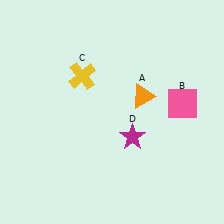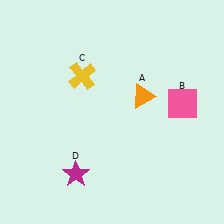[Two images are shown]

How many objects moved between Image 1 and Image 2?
1 object moved between the two images.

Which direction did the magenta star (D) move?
The magenta star (D) moved left.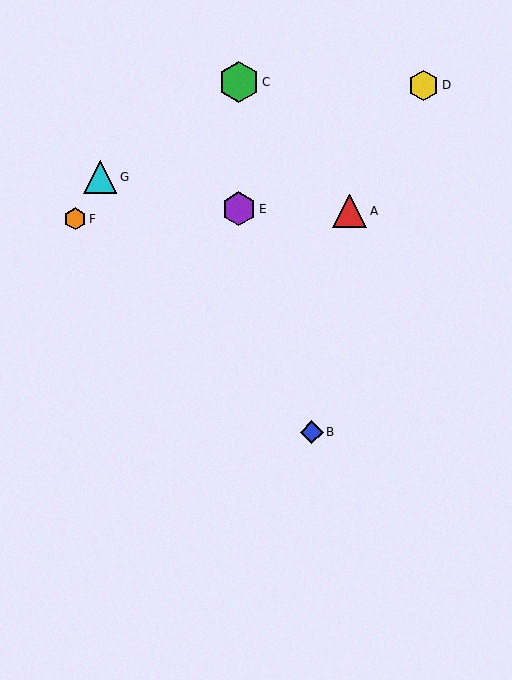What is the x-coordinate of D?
Object D is at x≈424.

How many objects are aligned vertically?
2 objects (C, E) are aligned vertically.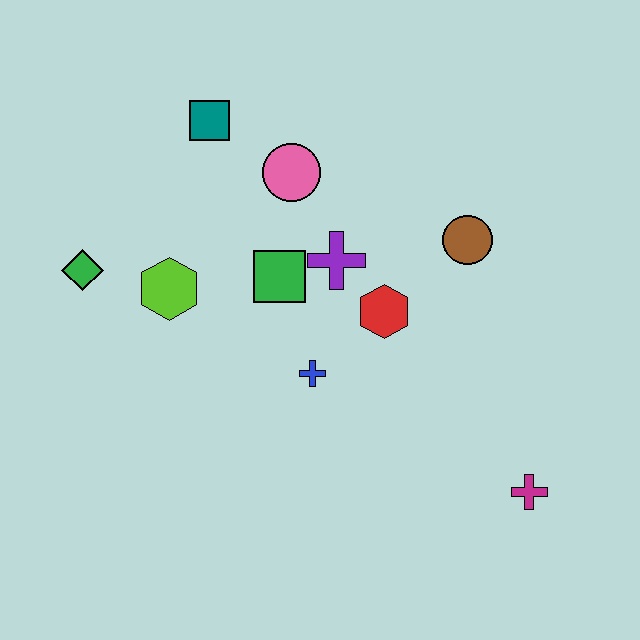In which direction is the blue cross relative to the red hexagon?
The blue cross is to the left of the red hexagon.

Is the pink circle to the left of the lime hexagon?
No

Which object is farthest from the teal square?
The magenta cross is farthest from the teal square.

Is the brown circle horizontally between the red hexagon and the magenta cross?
Yes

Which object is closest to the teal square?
The pink circle is closest to the teal square.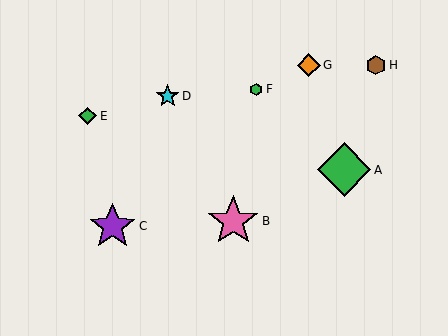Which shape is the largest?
The green diamond (labeled A) is the largest.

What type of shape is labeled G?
Shape G is an orange diamond.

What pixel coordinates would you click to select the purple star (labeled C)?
Click at (112, 226) to select the purple star C.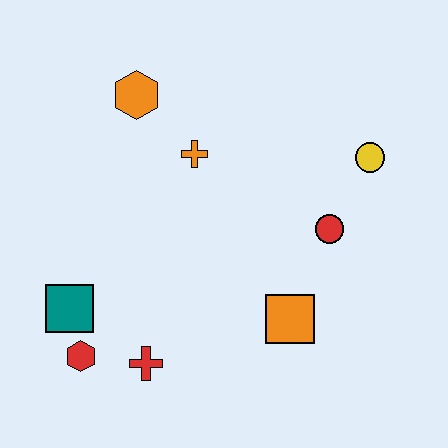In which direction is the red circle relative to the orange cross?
The red circle is to the right of the orange cross.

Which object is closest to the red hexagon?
The teal square is closest to the red hexagon.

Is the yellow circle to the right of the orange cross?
Yes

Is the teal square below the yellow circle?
Yes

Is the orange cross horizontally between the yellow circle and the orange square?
No